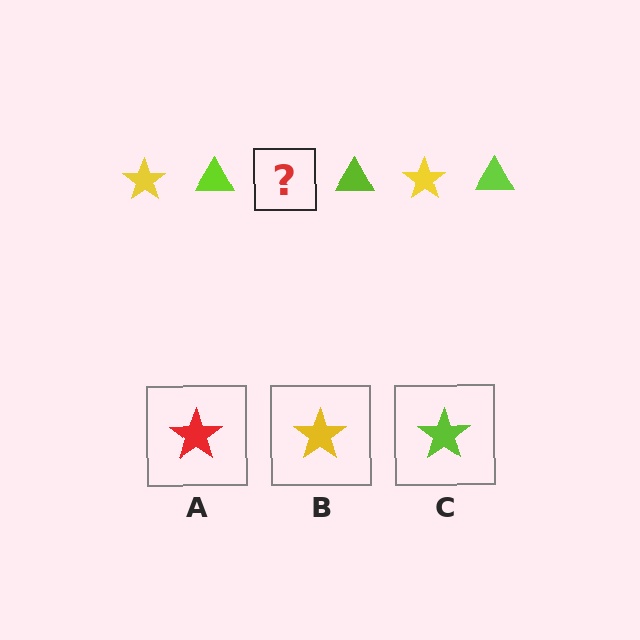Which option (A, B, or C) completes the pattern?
B.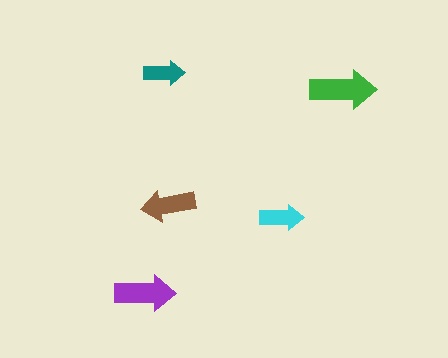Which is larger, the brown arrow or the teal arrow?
The brown one.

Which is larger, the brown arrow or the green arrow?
The green one.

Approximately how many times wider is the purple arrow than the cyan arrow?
About 1.5 times wider.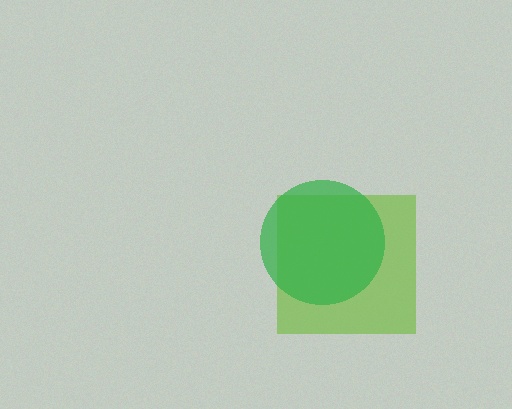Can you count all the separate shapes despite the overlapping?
Yes, there are 2 separate shapes.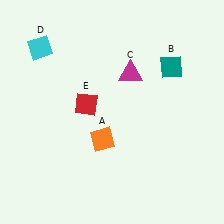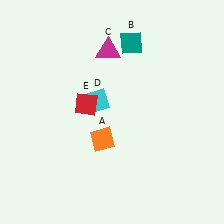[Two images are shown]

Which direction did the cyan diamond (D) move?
The cyan diamond (D) moved right.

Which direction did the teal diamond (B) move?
The teal diamond (B) moved left.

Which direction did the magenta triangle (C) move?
The magenta triangle (C) moved up.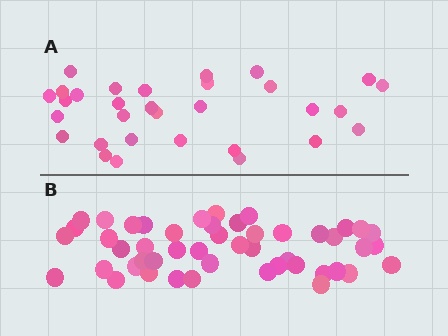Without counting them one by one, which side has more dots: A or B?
Region B (the bottom region) has more dots.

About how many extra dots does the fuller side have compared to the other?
Region B has approximately 15 more dots than region A.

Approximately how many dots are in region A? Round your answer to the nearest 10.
About 30 dots. (The exact count is 31, which rounds to 30.)